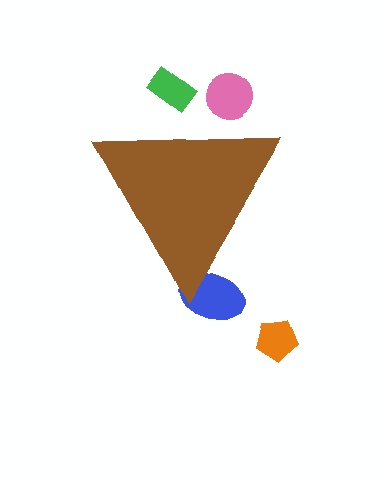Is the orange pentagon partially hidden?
No, the orange pentagon is fully visible.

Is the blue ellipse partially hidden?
Yes, the blue ellipse is partially hidden behind the brown triangle.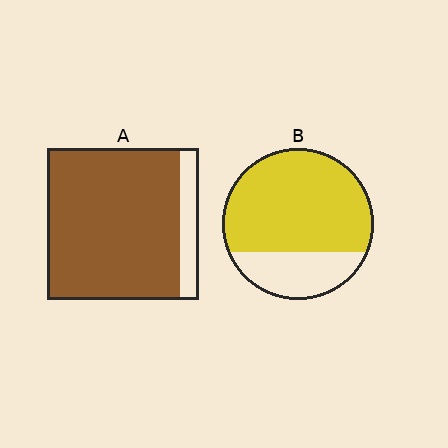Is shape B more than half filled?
Yes.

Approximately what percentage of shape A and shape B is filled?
A is approximately 90% and B is approximately 75%.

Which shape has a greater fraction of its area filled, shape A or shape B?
Shape A.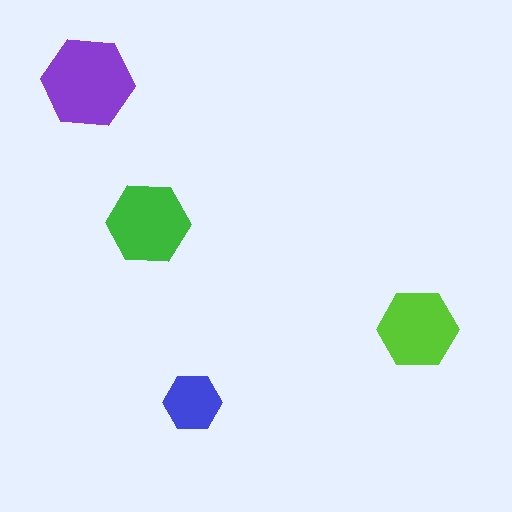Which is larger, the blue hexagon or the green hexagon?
The green one.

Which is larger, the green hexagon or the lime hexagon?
The green one.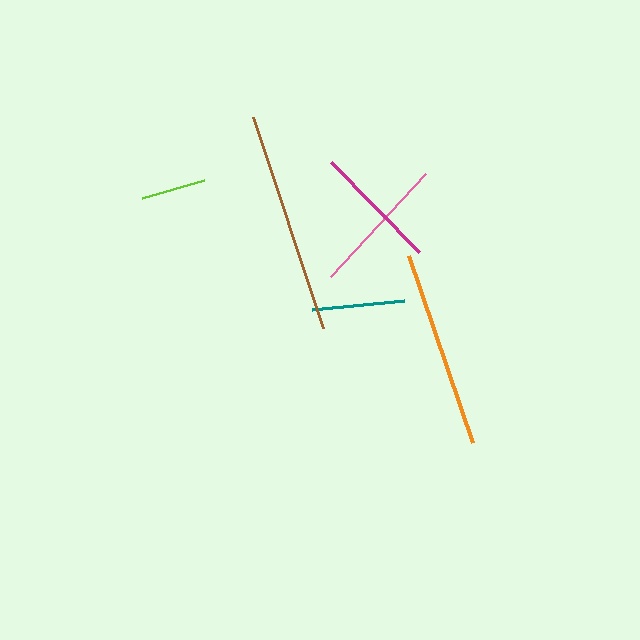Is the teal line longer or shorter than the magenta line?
The magenta line is longer than the teal line.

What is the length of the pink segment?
The pink segment is approximately 140 pixels long.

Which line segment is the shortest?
The lime line is the shortest at approximately 65 pixels.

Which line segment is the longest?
The brown line is the longest at approximately 222 pixels.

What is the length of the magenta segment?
The magenta segment is approximately 126 pixels long.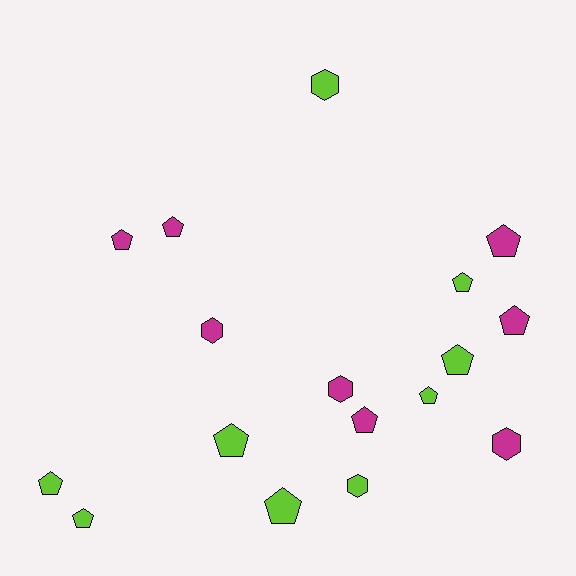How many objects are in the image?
There are 17 objects.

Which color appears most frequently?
Lime, with 9 objects.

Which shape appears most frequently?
Pentagon, with 12 objects.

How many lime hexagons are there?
There are 2 lime hexagons.